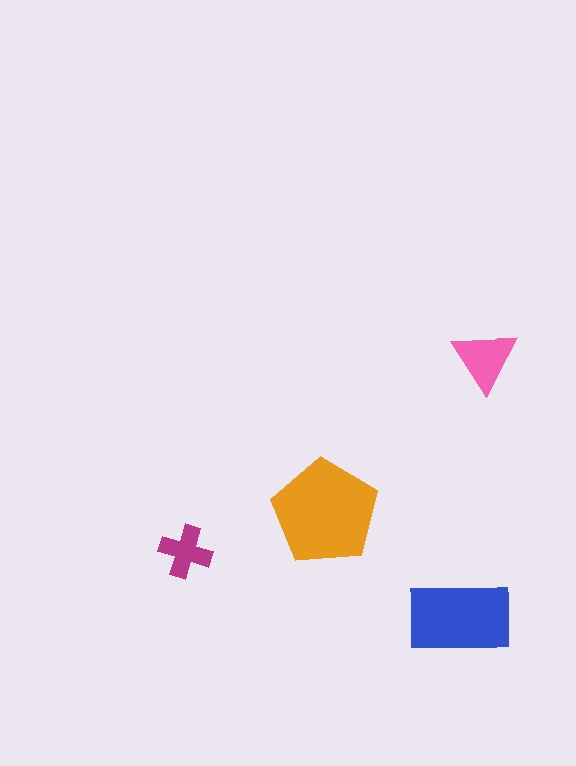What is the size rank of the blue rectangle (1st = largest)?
2nd.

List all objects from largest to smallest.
The orange pentagon, the blue rectangle, the pink triangle, the magenta cross.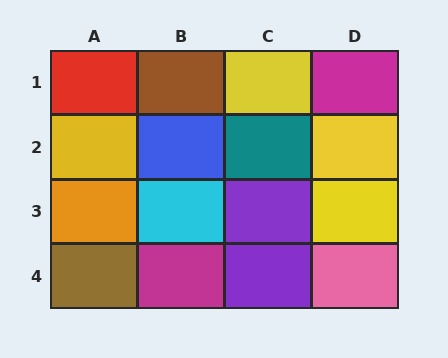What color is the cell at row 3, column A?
Orange.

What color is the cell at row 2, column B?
Blue.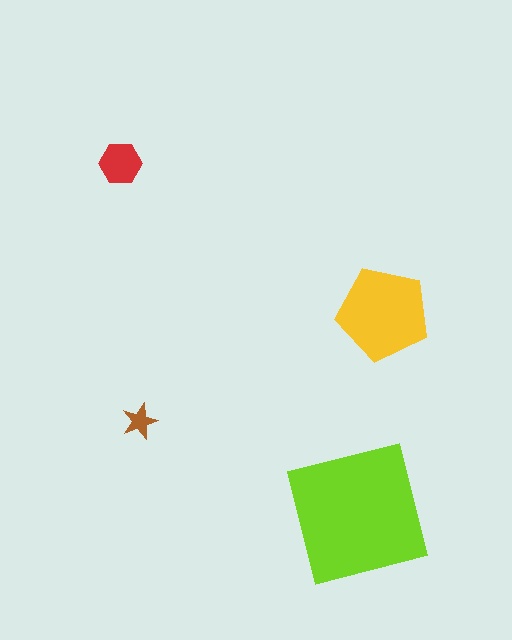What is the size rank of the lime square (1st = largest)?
1st.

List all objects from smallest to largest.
The brown star, the red hexagon, the yellow pentagon, the lime square.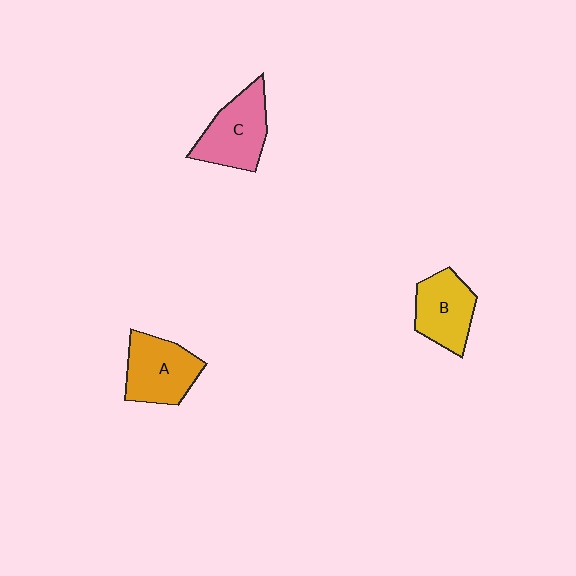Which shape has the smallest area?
Shape B (yellow).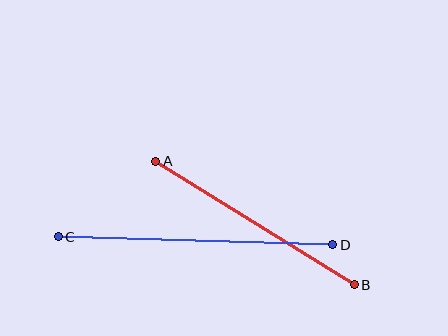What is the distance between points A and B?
The distance is approximately 234 pixels.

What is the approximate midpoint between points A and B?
The midpoint is at approximately (255, 223) pixels.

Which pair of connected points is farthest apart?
Points C and D are farthest apart.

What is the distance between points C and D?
The distance is approximately 274 pixels.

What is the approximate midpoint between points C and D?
The midpoint is at approximately (195, 241) pixels.